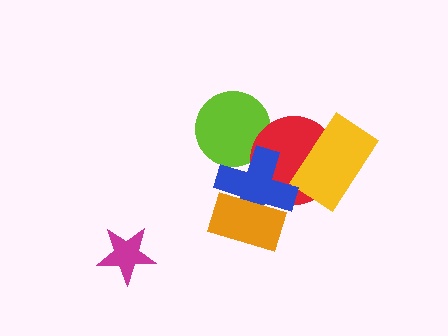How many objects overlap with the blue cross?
3 objects overlap with the blue cross.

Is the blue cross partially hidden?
Yes, it is partially covered by another shape.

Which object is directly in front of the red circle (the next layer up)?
The yellow rectangle is directly in front of the red circle.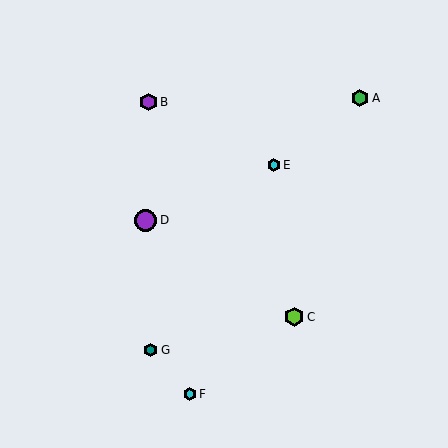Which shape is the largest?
The purple circle (labeled D) is the largest.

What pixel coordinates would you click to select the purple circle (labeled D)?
Click at (146, 220) to select the purple circle D.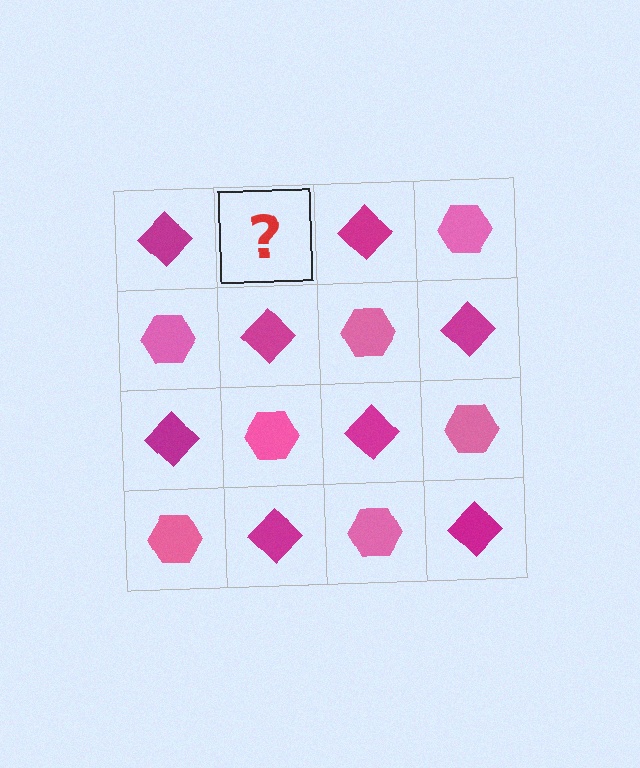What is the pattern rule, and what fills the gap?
The rule is that it alternates magenta diamond and pink hexagon in a checkerboard pattern. The gap should be filled with a pink hexagon.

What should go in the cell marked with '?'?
The missing cell should contain a pink hexagon.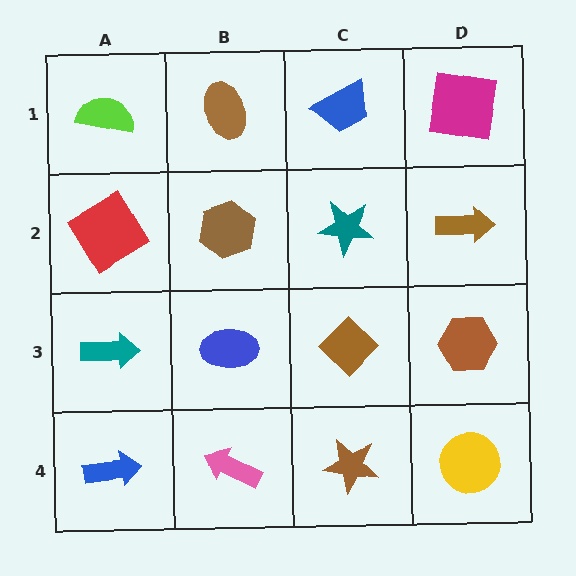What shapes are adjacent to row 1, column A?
A red diamond (row 2, column A), a brown ellipse (row 1, column B).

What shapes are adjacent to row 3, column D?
A brown arrow (row 2, column D), a yellow circle (row 4, column D), a brown diamond (row 3, column C).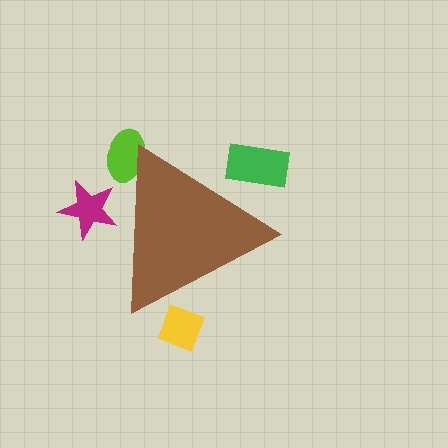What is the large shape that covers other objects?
A brown triangle.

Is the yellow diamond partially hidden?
Yes, the yellow diamond is partially hidden behind the brown triangle.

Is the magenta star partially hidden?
Yes, the magenta star is partially hidden behind the brown triangle.